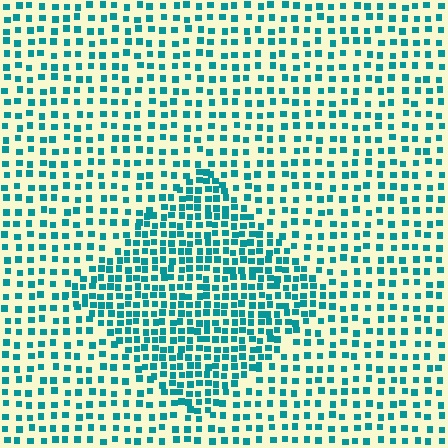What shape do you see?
I see a diamond.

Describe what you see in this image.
The image contains small teal elements arranged at two different densities. A diamond-shaped region is visible where the elements are more densely packed than the surrounding area.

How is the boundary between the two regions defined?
The boundary is defined by a change in element density (approximately 1.9x ratio). All elements are the same color, size, and shape.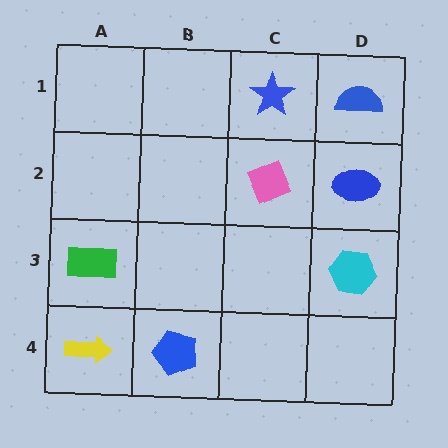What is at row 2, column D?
A blue ellipse.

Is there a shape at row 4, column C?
No, that cell is empty.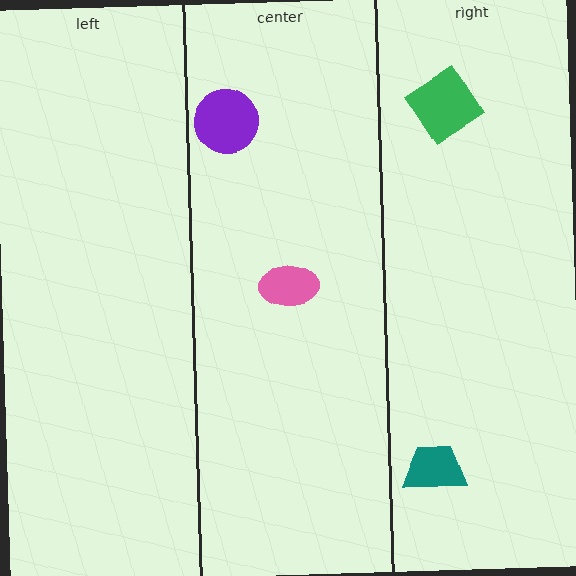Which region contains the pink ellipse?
The center region.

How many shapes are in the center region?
2.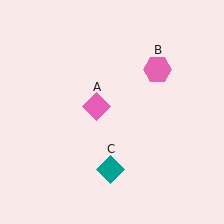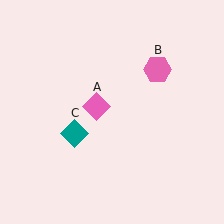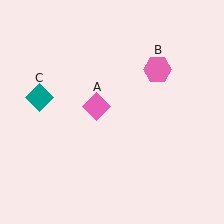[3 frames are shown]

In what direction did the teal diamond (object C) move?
The teal diamond (object C) moved up and to the left.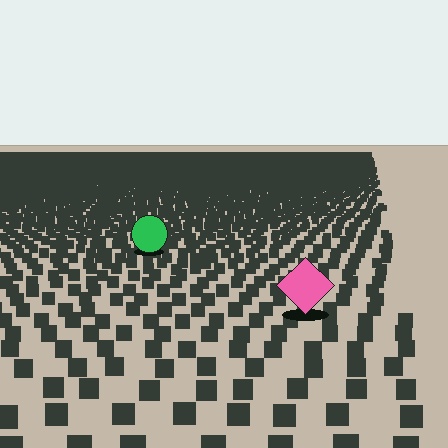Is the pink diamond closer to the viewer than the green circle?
Yes. The pink diamond is closer — you can tell from the texture gradient: the ground texture is coarser near it.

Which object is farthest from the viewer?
The green circle is farthest from the viewer. It appears smaller and the ground texture around it is denser.